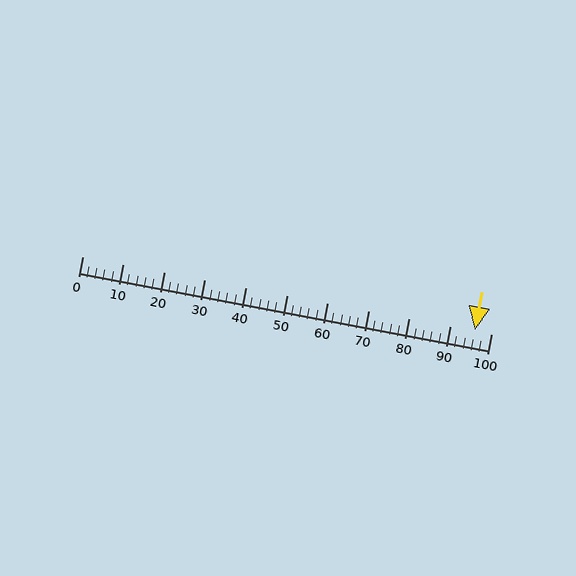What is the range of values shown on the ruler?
The ruler shows values from 0 to 100.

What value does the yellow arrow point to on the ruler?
The yellow arrow points to approximately 96.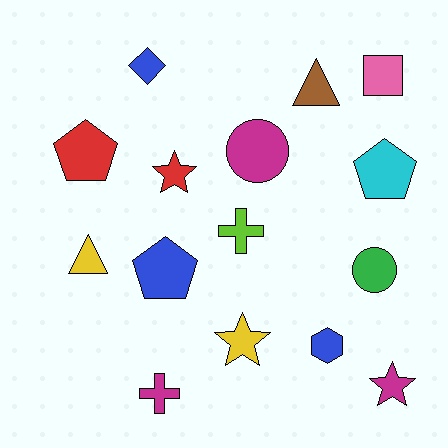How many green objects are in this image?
There is 1 green object.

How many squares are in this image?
There is 1 square.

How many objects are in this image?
There are 15 objects.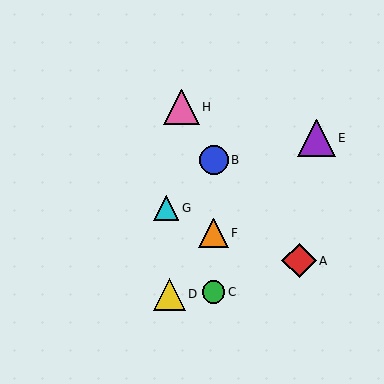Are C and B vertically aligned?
Yes, both are at x≈214.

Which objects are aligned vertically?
Objects B, C, F are aligned vertically.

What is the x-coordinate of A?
Object A is at x≈299.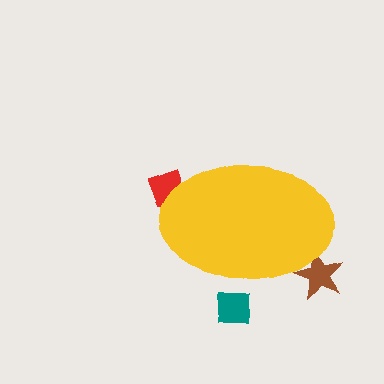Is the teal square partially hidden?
Yes, the teal square is partially hidden behind the yellow ellipse.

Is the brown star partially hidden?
Yes, the brown star is partially hidden behind the yellow ellipse.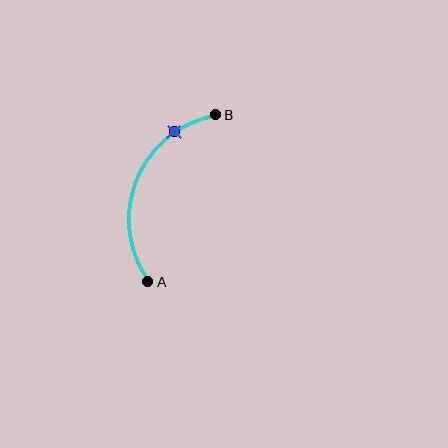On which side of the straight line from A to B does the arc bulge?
The arc bulges to the left of the straight line connecting A and B.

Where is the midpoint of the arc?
The arc midpoint is the point on the curve farthest from the straight line joining A and B. It sits to the left of that line.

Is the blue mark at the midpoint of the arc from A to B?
No. The blue mark lies on the arc but is closer to endpoint B. The arc midpoint would be at the point on the curve equidistant along the arc from both A and B.